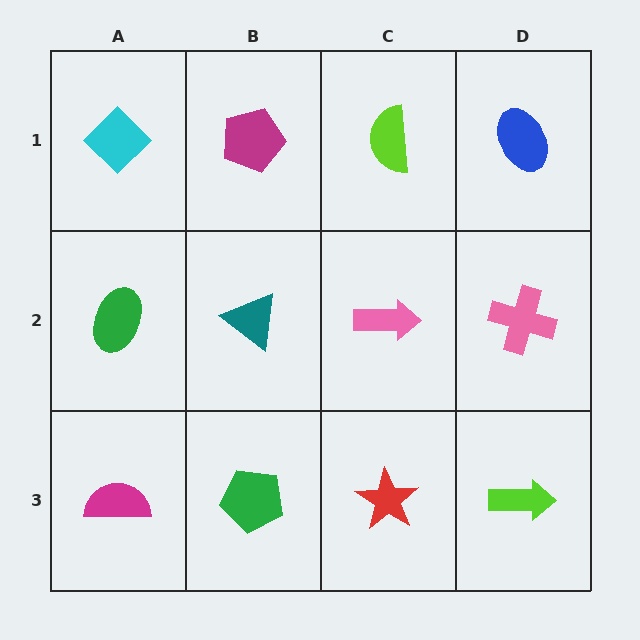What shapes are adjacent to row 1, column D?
A pink cross (row 2, column D), a lime semicircle (row 1, column C).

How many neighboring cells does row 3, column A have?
2.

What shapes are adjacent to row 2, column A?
A cyan diamond (row 1, column A), a magenta semicircle (row 3, column A), a teal triangle (row 2, column B).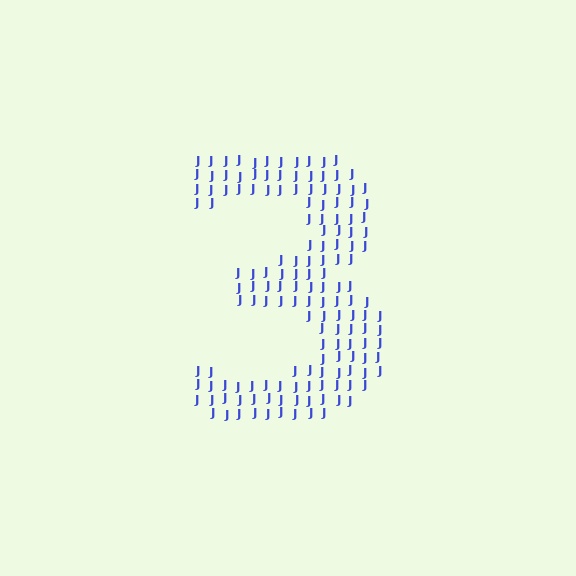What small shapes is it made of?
It is made of small letter J's.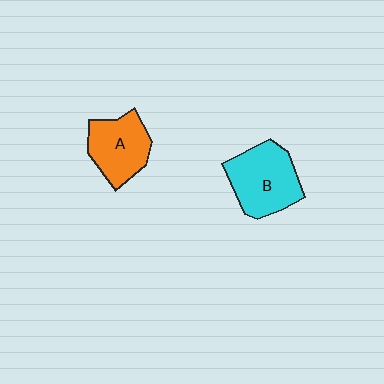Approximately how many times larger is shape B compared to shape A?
Approximately 1.2 times.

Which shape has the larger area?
Shape B (cyan).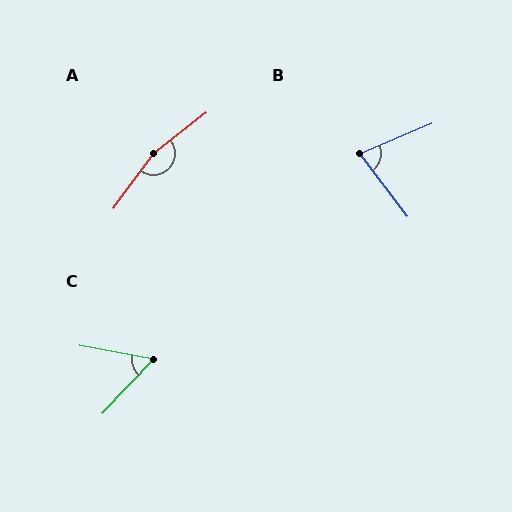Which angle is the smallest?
C, at approximately 57 degrees.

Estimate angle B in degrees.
Approximately 75 degrees.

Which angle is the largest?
A, at approximately 164 degrees.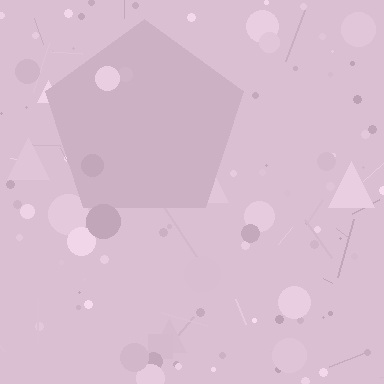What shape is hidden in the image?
A pentagon is hidden in the image.